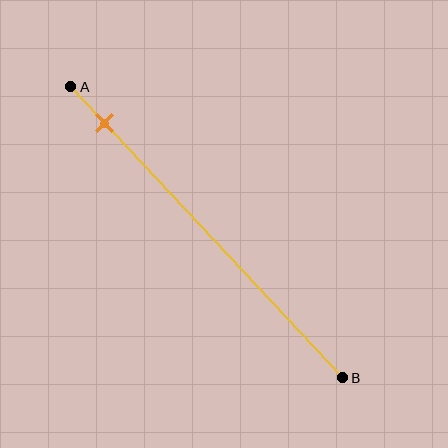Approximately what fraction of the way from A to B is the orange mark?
The orange mark is approximately 10% of the way from A to B.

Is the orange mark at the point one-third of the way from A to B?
No, the mark is at about 10% from A, not at the 33% one-third point.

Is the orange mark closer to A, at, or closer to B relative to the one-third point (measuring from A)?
The orange mark is closer to point A than the one-third point of segment AB.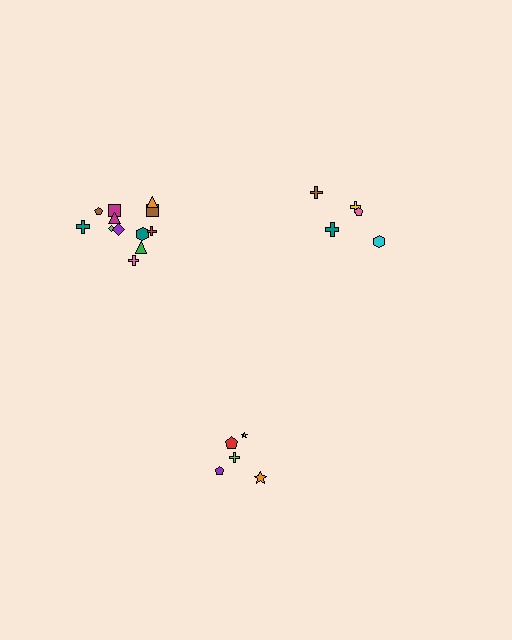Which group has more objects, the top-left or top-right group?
The top-left group.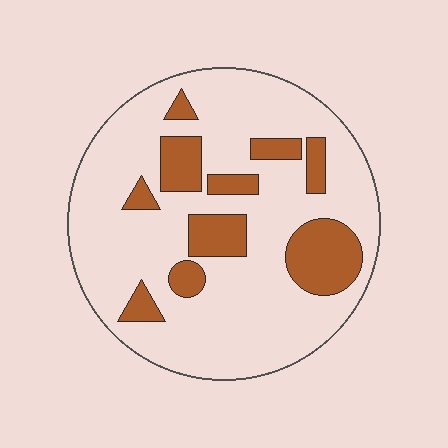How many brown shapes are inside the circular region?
10.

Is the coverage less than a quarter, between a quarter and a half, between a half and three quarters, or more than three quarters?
Less than a quarter.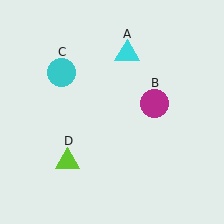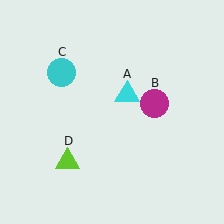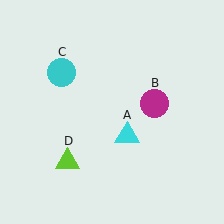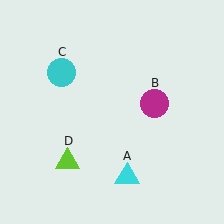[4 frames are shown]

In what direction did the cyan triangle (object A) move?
The cyan triangle (object A) moved down.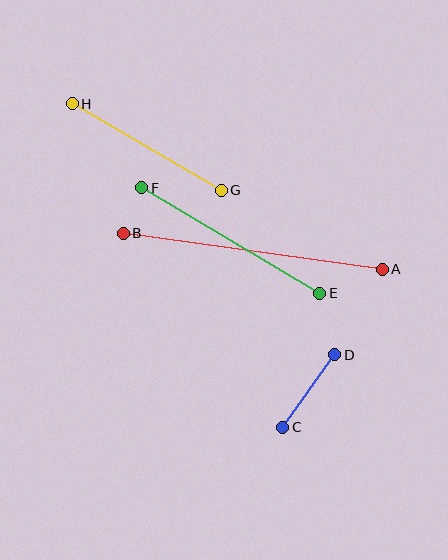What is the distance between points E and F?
The distance is approximately 207 pixels.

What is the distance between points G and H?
The distance is approximately 172 pixels.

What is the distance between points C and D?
The distance is approximately 89 pixels.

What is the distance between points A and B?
The distance is approximately 261 pixels.